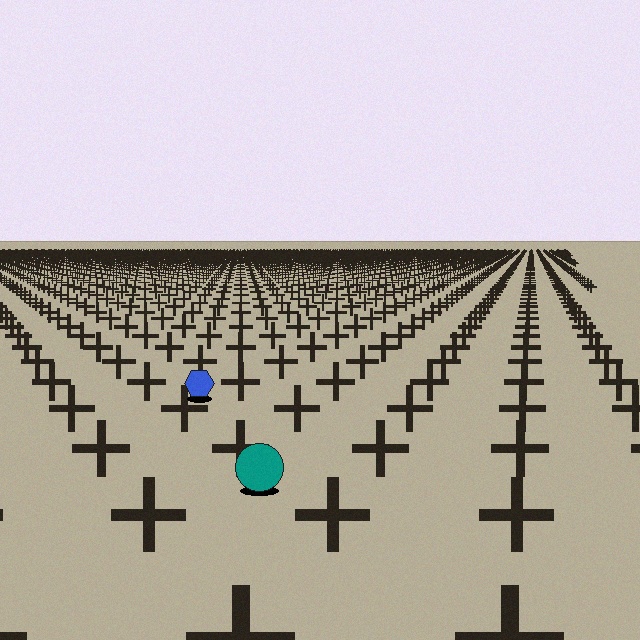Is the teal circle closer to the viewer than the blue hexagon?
Yes. The teal circle is closer — you can tell from the texture gradient: the ground texture is coarser near it.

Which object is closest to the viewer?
The teal circle is closest. The texture marks near it are larger and more spread out.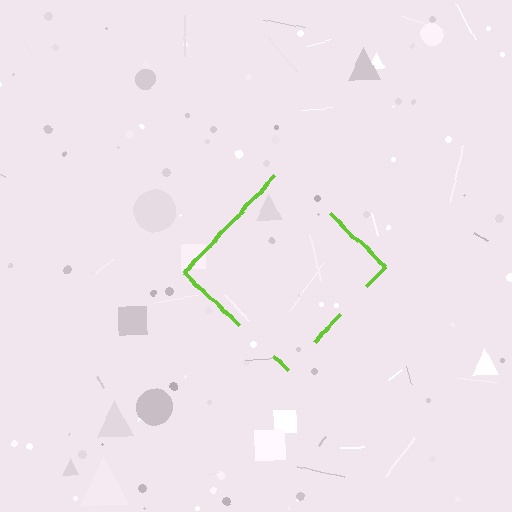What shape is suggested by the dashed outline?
The dashed outline suggests a diamond.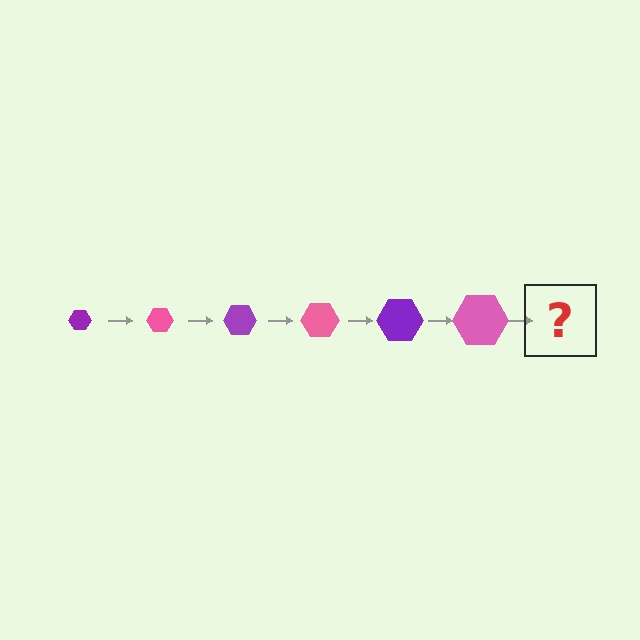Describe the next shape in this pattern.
It should be a purple hexagon, larger than the previous one.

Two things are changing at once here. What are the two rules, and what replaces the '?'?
The two rules are that the hexagon grows larger each step and the color cycles through purple and pink. The '?' should be a purple hexagon, larger than the previous one.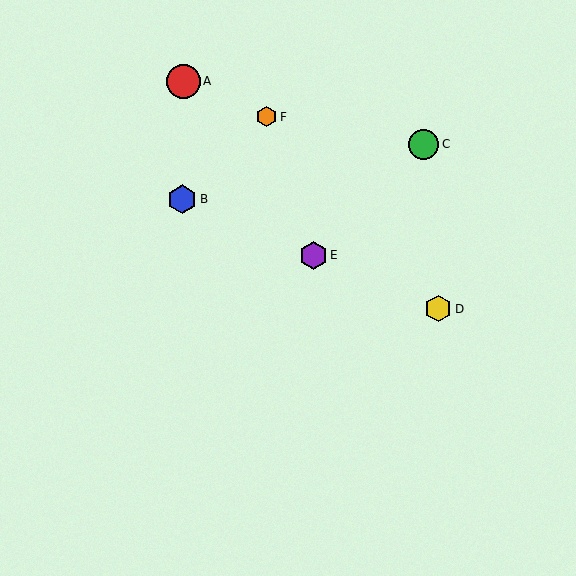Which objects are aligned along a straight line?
Objects B, D, E are aligned along a straight line.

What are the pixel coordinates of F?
Object F is at (267, 117).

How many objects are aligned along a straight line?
3 objects (B, D, E) are aligned along a straight line.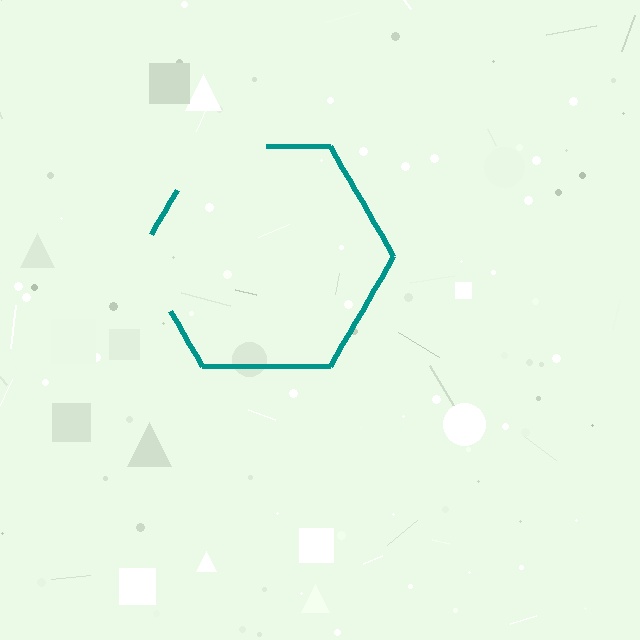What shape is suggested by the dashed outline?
The dashed outline suggests a hexagon.